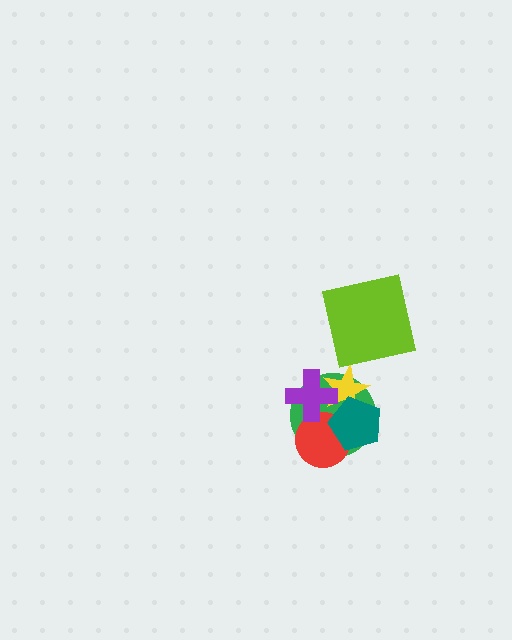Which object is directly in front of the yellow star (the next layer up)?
The teal pentagon is directly in front of the yellow star.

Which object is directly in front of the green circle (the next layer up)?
The red circle is directly in front of the green circle.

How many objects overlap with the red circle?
3 objects overlap with the red circle.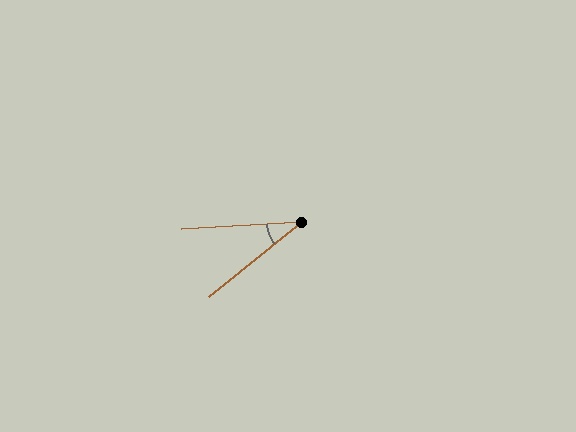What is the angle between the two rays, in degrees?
Approximately 35 degrees.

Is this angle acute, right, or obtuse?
It is acute.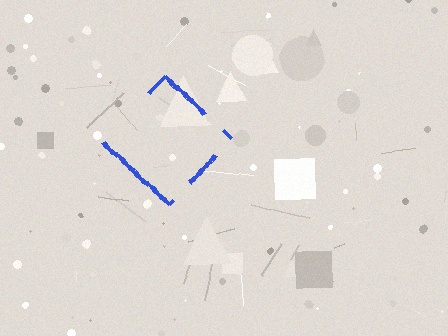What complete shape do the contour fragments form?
The contour fragments form a diamond.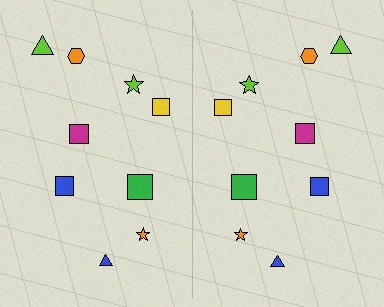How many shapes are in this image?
There are 18 shapes in this image.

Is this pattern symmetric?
Yes, this pattern has bilateral (reflection) symmetry.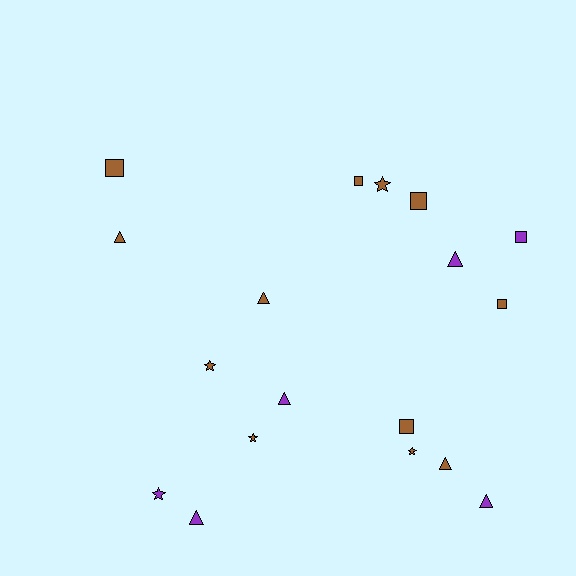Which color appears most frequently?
Brown, with 12 objects.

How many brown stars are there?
There are 4 brown stars.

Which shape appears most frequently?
Triangle, with 7 objects.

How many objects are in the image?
There are 18 objects.